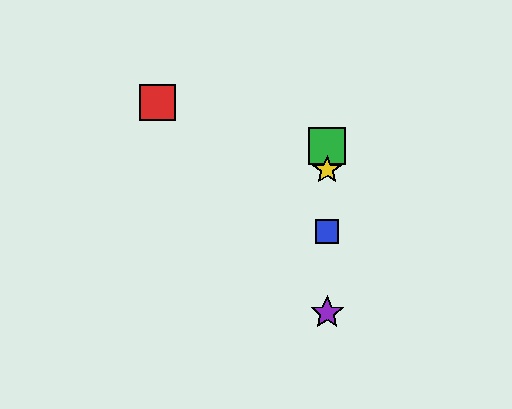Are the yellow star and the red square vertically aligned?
No, the yellow star is at x≈327 and the red square is at x≈158.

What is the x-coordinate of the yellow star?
The yellow star is at x≈327.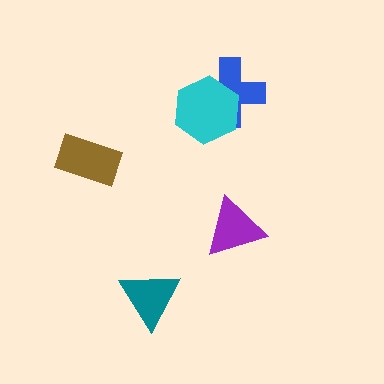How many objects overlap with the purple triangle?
0 objects overlap with the purple triangle.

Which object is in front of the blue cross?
The cyan hexagon is in front of the blue cross.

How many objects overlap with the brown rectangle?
0 objects overlap with the brown rectangle.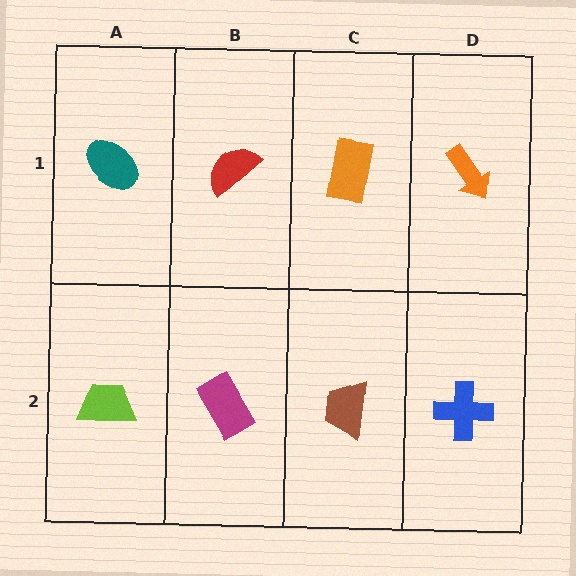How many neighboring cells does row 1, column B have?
3.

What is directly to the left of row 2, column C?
A magenta rectangle.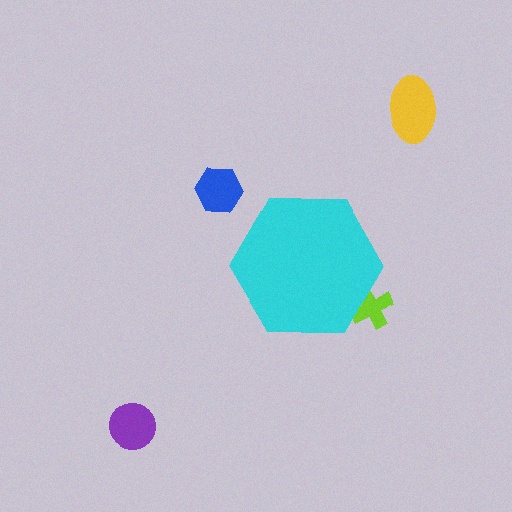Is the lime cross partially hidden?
Yes, the lime cross is partially hidden behind the cyan hexagon.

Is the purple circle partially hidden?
No, the purple circle is fully visible.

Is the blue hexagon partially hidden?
No, the blue hexagon is fully visible.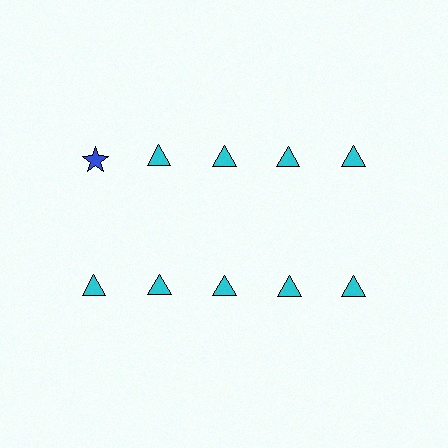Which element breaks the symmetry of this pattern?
The blue star in the top row, leftmost column breaks the symmetry. All other shapes are cyan triangles.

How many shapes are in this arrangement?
There are 10 shapes arranged in a grid pattern.